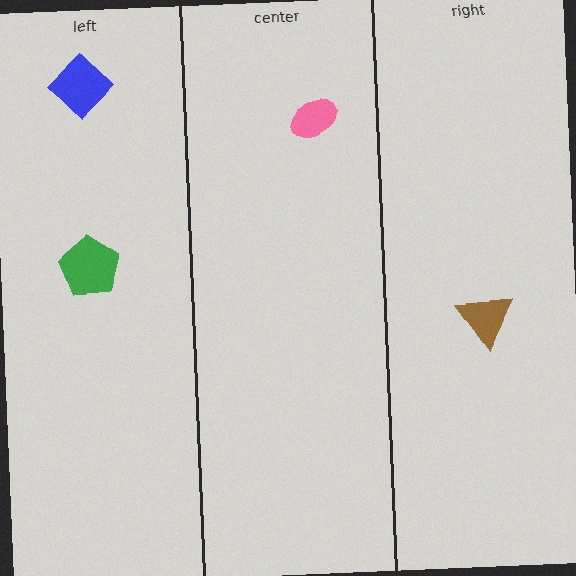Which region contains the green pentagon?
The left region.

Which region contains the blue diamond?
The left region.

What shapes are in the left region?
The blue diamond, the green pentagon.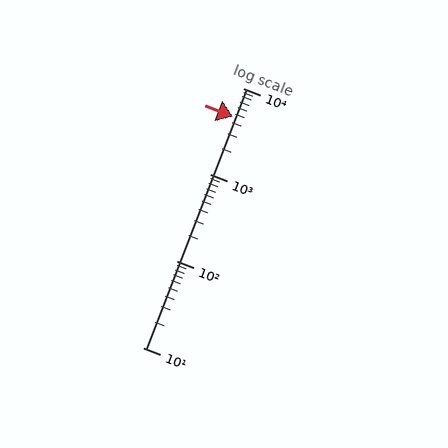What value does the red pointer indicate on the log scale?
The pointer indicates approximately 4700.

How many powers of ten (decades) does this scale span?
The scale spans 3 decades, from 10 to 10000.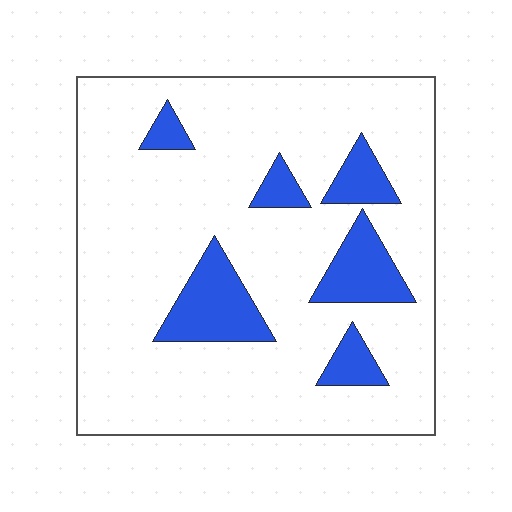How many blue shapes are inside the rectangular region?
6.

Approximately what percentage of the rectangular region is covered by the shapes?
Approximately 15%.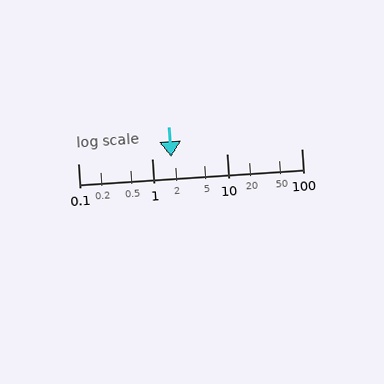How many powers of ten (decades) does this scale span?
The scale spans 3 decades, from 0.1 to 100.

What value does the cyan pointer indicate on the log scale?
The pointer indicates approximately 1.8.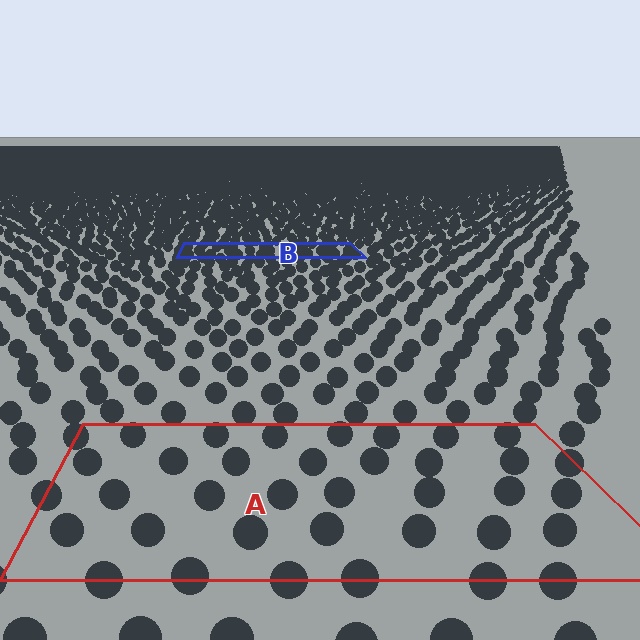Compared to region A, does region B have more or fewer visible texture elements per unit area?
Region B has more texture elements per unit area — they are packed more densely because it is farther away.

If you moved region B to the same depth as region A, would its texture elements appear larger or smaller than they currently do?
They would appear larger. At a closer depth, the same texture elements are projected at a bigger on-screen size.